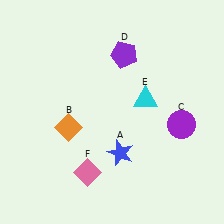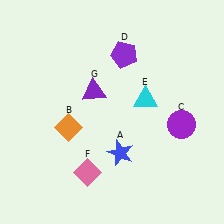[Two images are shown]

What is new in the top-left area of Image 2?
A purple triangle (G) was added in the top-left area of Image 2.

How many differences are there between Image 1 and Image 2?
There is 1 difference between the two images.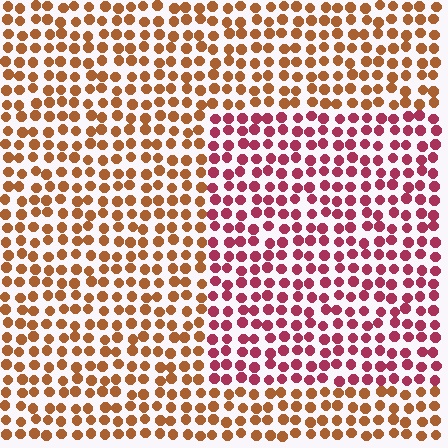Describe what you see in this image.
The image is filled with small brown elements in a uniform arrangement. A rectangle-shaped region is visible where the elements are tinted to a slightly different hue, forming a subtle color boundary.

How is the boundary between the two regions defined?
The boundary is defined purely by a slight shift in hue (about 44 degrees). Spacing, size, and orientation are identical on both sides.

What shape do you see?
I see a rectangle.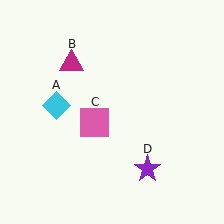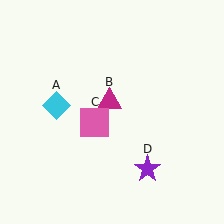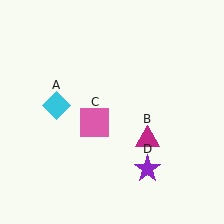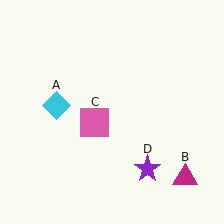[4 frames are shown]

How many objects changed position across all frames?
1 object changed position: magenta triangle (object B).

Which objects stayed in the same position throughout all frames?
Cyan diamond (object A) and pink square (object C) and purple star (object D) remained stationary.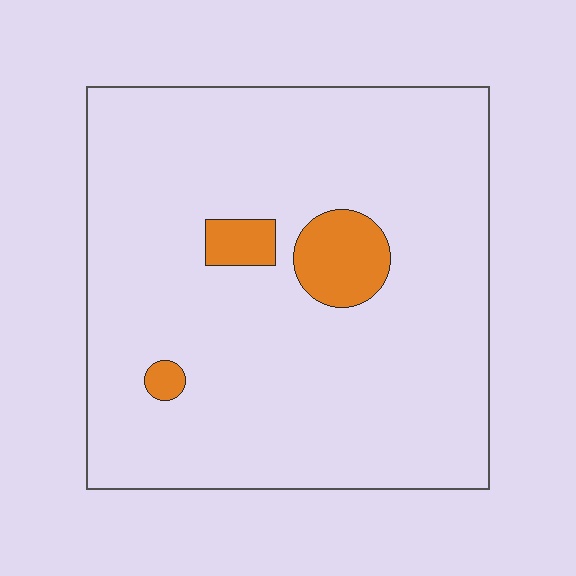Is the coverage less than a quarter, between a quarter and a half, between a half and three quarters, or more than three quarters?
Less than a quarter.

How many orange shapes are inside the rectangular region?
3.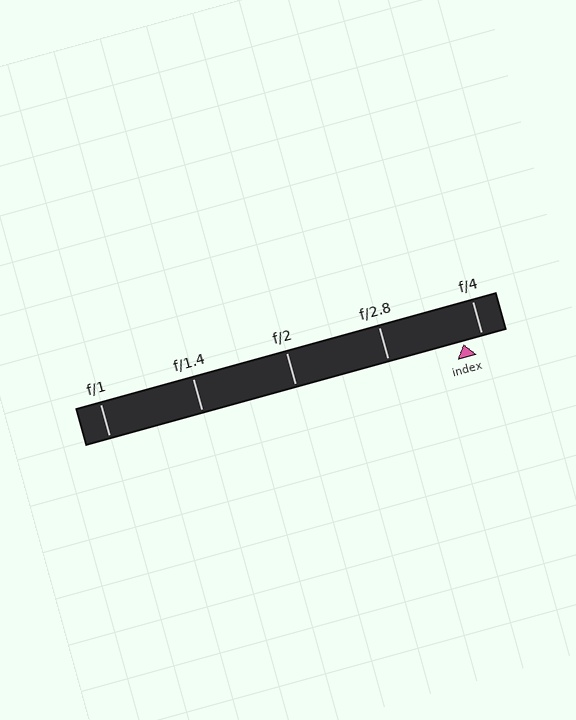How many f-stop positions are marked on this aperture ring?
There are 5 f-stop positions marked.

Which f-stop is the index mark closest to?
The index mark is closest to f/4.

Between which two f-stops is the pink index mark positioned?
The index mark is between f/2.8 and f/4.